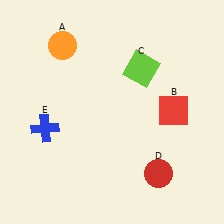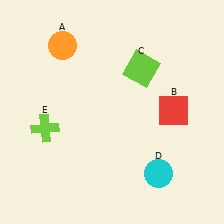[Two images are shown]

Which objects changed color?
D changed from red to cyan. E changed from blue to lime.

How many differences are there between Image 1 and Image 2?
There are 2 differences between the two images.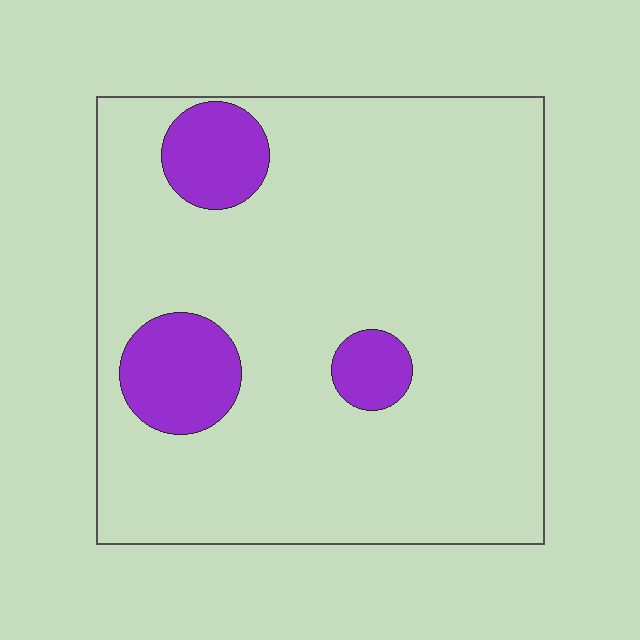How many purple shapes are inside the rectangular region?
3.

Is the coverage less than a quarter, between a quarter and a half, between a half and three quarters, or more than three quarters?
Less than a quarter.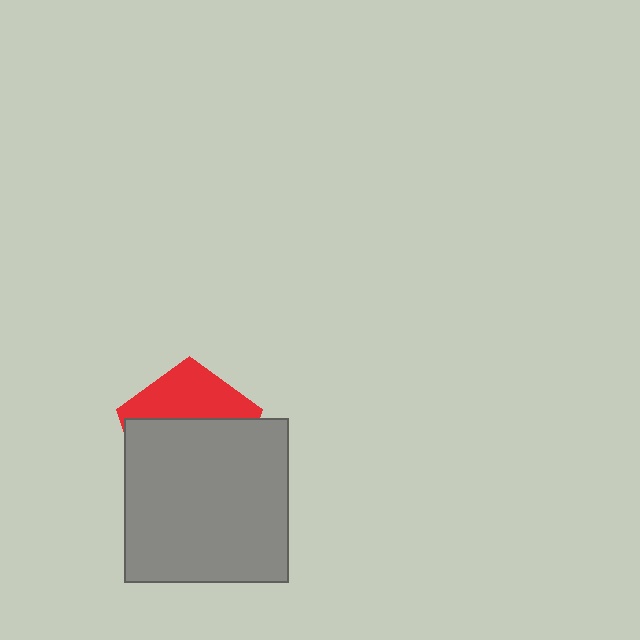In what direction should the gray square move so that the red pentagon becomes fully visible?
The gray square should move down. That is the shortest direction to clear the overlap and leave the red pentagon fully visible.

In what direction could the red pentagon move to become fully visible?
The red pentagon could move up. That would shift it out from behind the gray square entirely.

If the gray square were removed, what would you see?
You would see the complete red pentagon.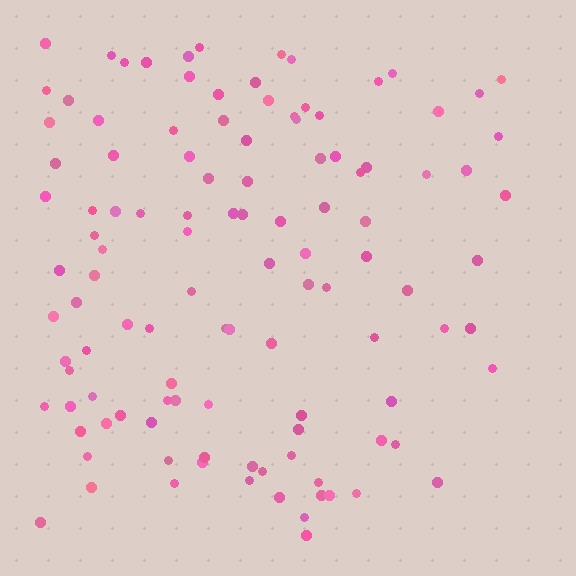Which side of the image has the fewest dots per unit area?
The right.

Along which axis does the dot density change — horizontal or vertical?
Horizontal.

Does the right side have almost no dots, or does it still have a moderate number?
Still a moderate number, just noticeably fewer than the left.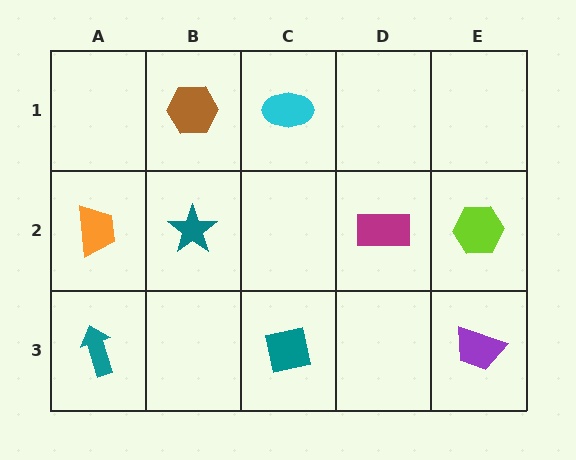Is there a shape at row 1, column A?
No, that cell is empty.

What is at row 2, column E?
A lime hexagon.